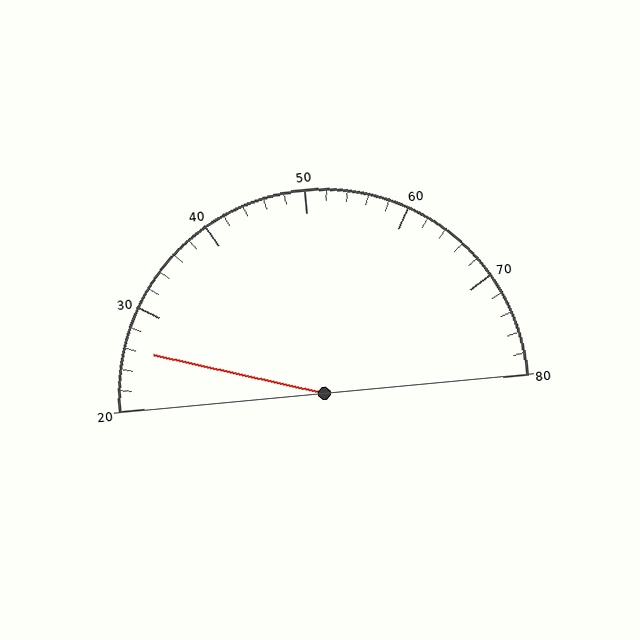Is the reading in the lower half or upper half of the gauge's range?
The reading is in the lower half of the range (20 to 80).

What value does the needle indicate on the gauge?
The needle indicates approximately 26.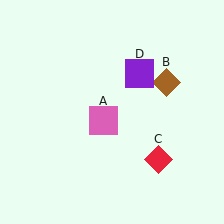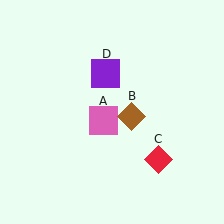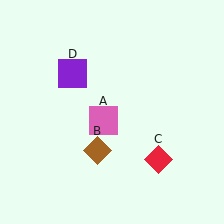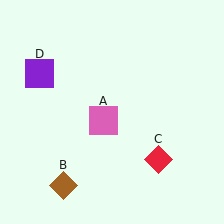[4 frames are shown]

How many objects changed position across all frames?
2 objects changed position: brown diamond (object B), purple square (object D).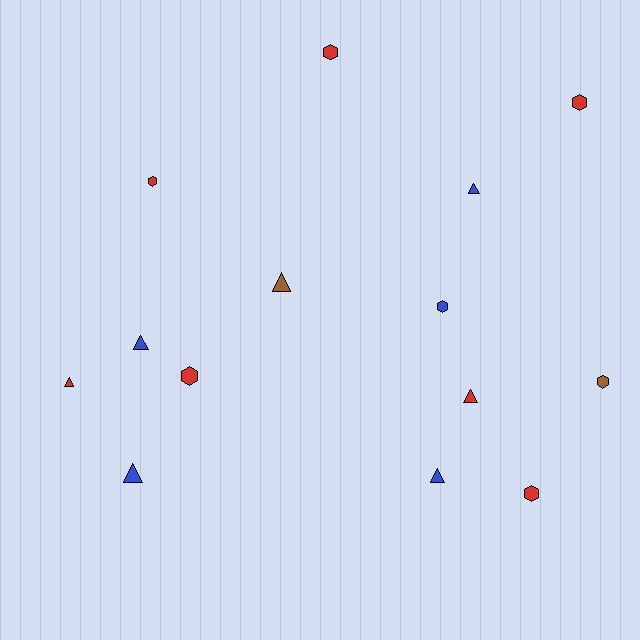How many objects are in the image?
There are 14 objects.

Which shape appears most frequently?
Hexagon, with 7 objects.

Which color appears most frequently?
Red, with 7 objects.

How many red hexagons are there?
There are 5 red hexagons.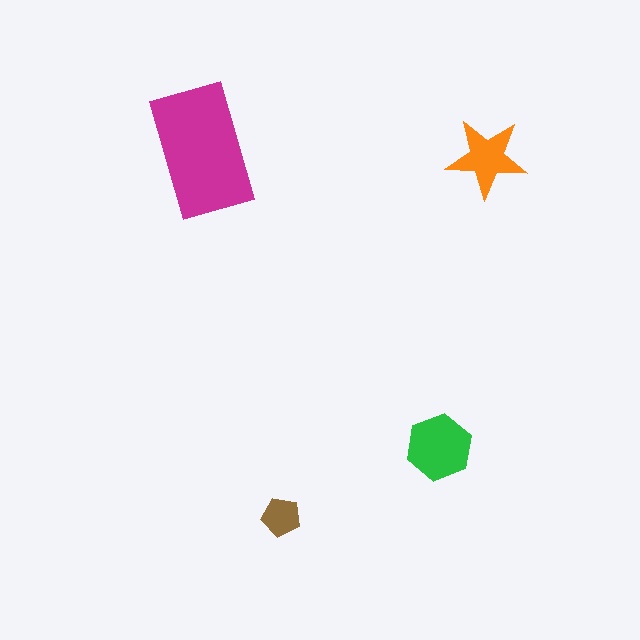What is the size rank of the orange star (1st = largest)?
3rd.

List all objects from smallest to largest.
The brown pentagon, the orange star, the green hexagon, the magenta rectangle.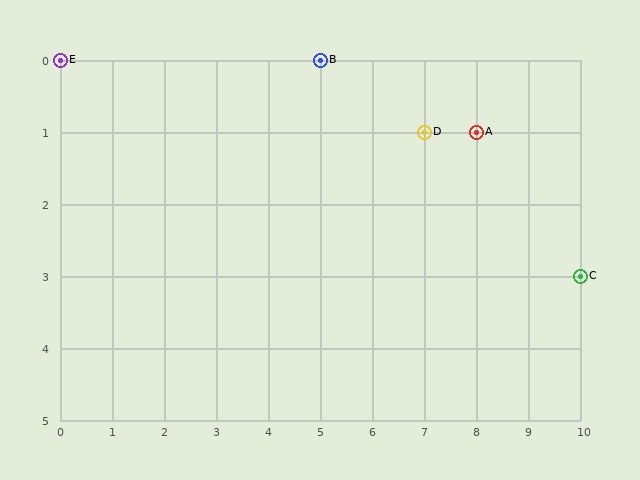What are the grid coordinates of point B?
Point B is at grid coordinates (5, 0).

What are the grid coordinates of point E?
Point E is at grid coordinates (0, 0).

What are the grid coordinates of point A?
Point A is at grid coordinates (8, 1).